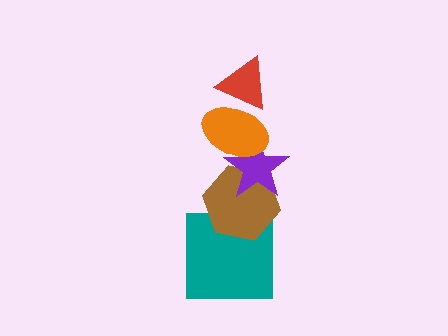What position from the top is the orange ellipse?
The orange ellipse is 2nd from the top.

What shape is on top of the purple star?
The orange ellipse is on top of the purple star.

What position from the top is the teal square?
The teal square is 5th from the top.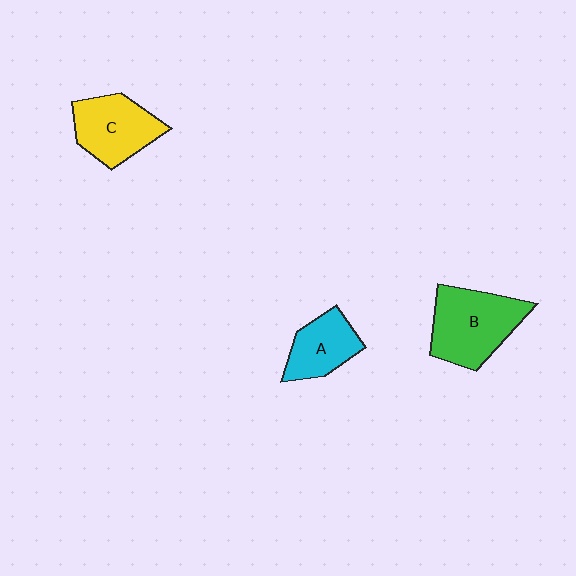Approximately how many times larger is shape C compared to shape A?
Approximately 1.3 times.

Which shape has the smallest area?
Shape A (cyan).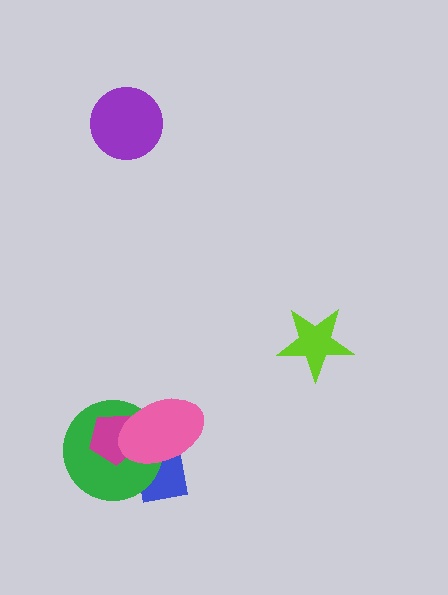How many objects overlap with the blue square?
2 objects overlap with the blue square.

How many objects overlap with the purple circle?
0 objects overlap with the purple circle.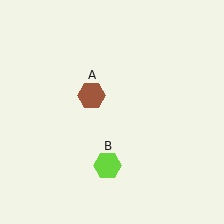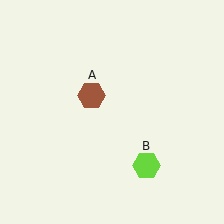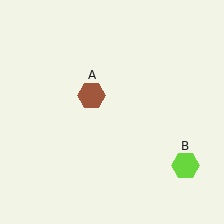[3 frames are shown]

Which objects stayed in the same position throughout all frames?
Brown hexagon (object A) remained stationary.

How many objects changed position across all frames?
1 object changed position: lime hexagon (object B).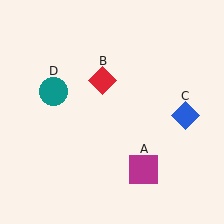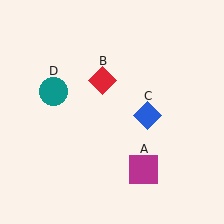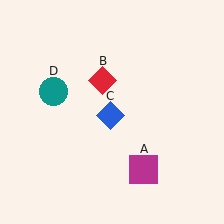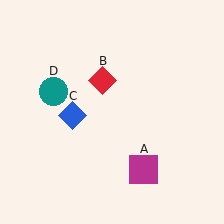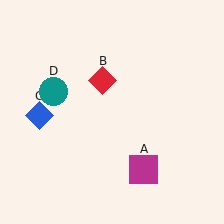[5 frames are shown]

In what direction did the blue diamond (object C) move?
The blue diamond (object C) moved left.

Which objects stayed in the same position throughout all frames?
Magenta square (object A) and red diamond (object B) and teal circle (object D) remained stationary.